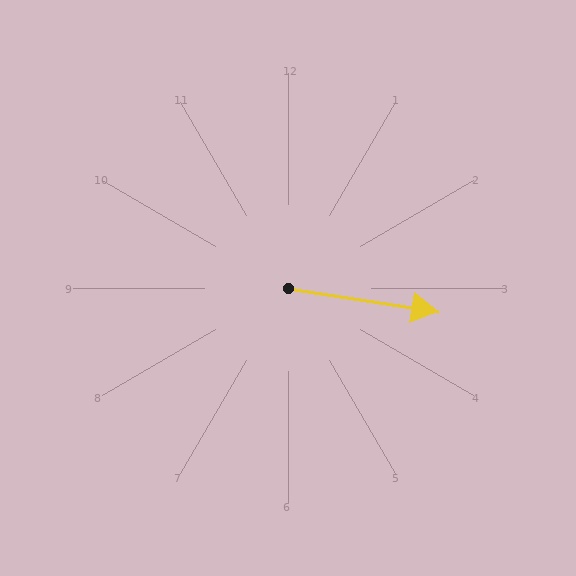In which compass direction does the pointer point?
East.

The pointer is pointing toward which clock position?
Roughly 3 o'clock.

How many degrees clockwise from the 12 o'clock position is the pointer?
Approximately 99 degrees.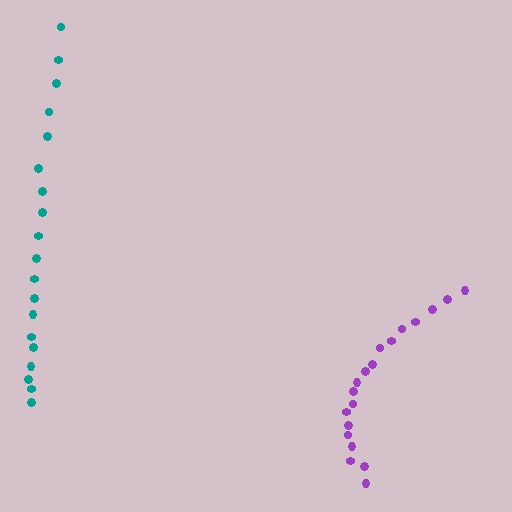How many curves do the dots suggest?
There are 2 distinct paths.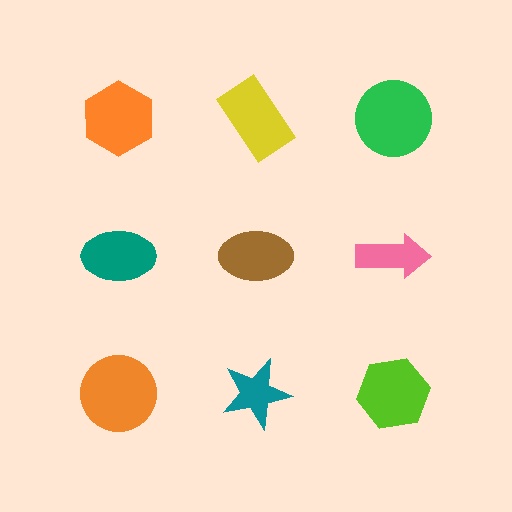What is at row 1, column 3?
A green circle.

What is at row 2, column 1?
A teal ellipse.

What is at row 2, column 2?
A brown ellipse.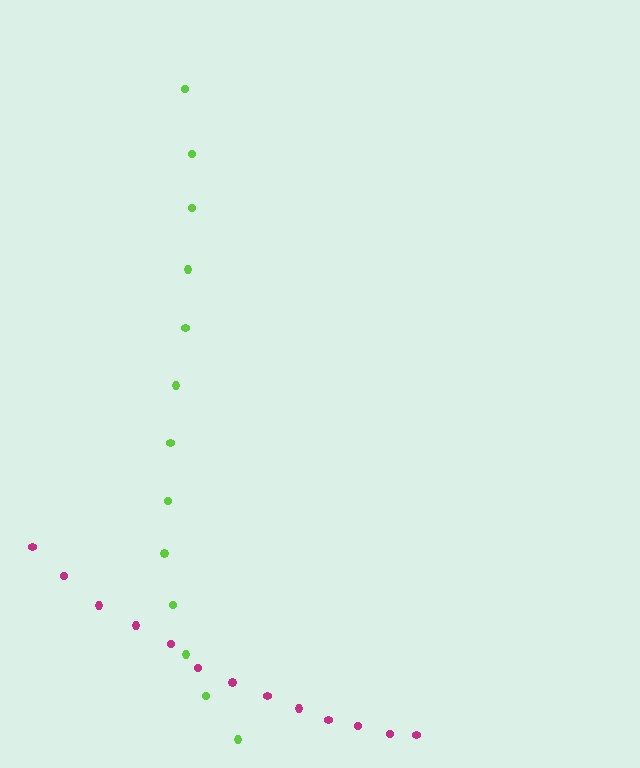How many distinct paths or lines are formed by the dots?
There are 2 distinct paths.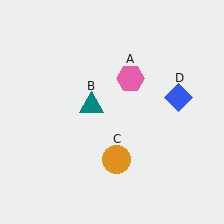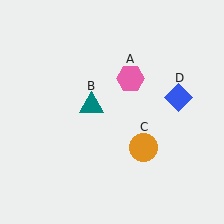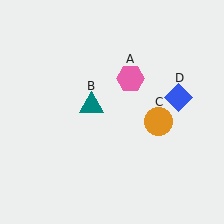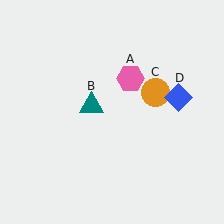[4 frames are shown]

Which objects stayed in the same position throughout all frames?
Pink hexagon (object A) and teal triangle (object B) and blue diamond (object D) remained stationary.